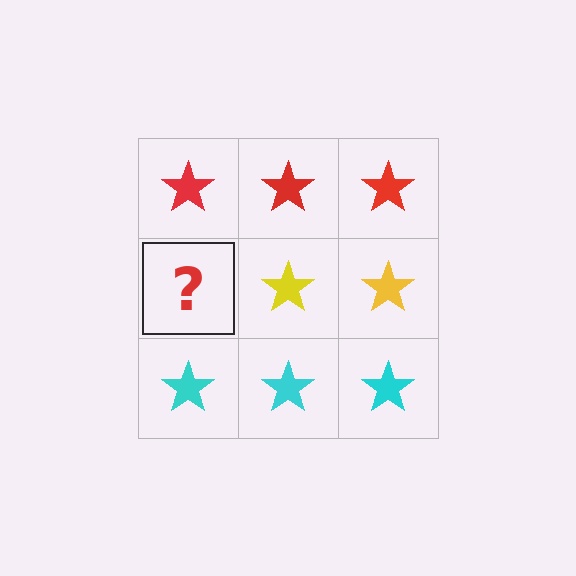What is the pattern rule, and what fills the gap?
The rule is that each row has a consistent color. The gap should be filled with a yellow star.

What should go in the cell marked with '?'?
The missing cell should contain a yellow star.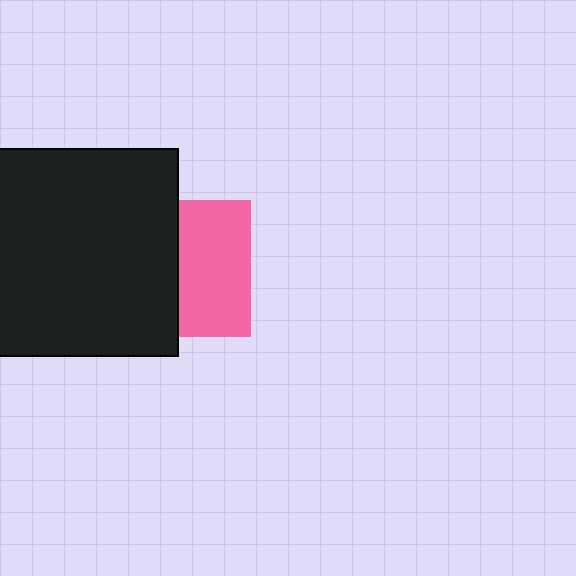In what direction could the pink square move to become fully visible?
The pink square could move right. That would shift it out from behind the black square entirely.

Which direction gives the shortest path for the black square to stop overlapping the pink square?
Moving left gives the shortest separation.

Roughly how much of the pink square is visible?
About half of it is visible (roughly 52%).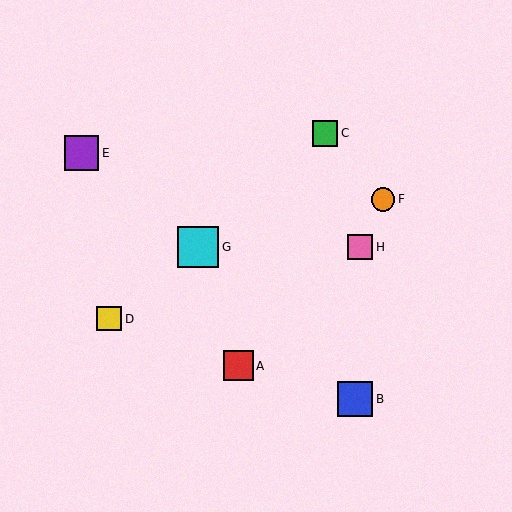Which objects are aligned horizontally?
Objects G, H are aligned horizontally.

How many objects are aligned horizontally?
2 objects (G, H) are aligned horizontally.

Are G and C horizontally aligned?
No, G is at y≈247 and C is at y≈133.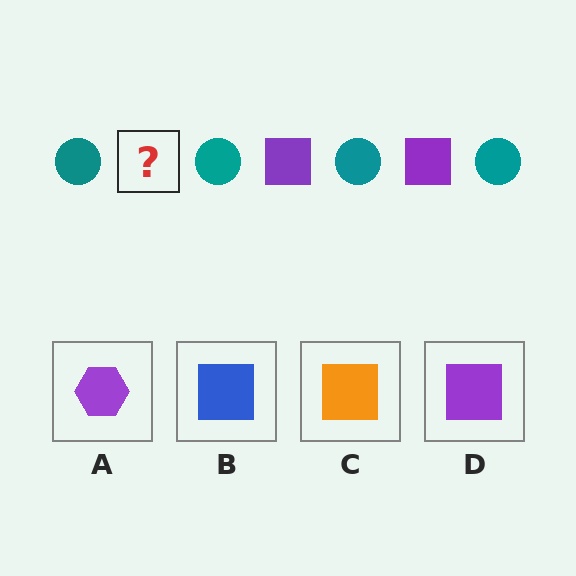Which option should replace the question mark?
Option D.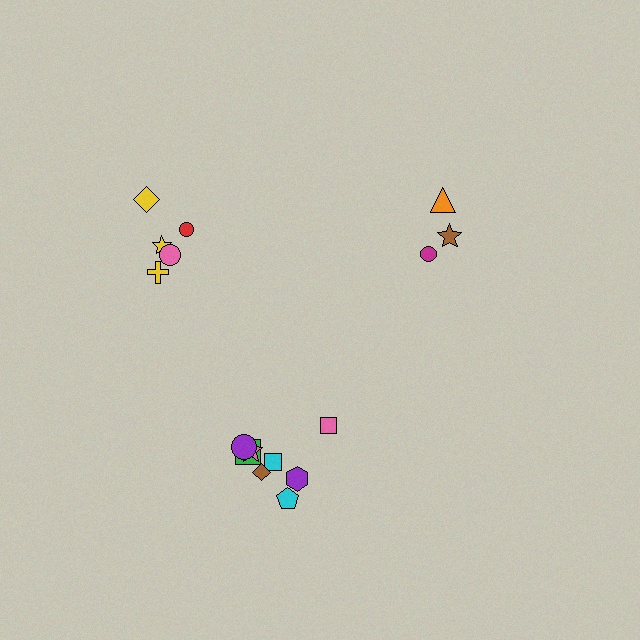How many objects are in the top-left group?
There are 5 objects.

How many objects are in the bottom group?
There are 8 objects.